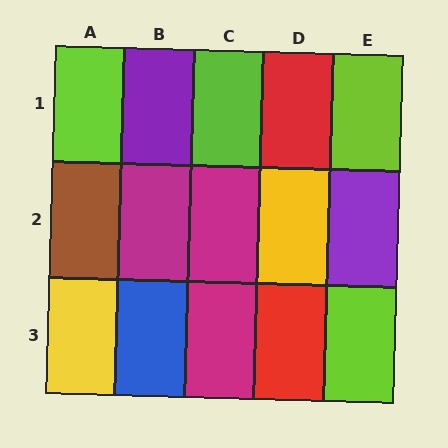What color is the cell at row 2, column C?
Magenta.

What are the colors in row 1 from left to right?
Lime, purple, lime, red, lime.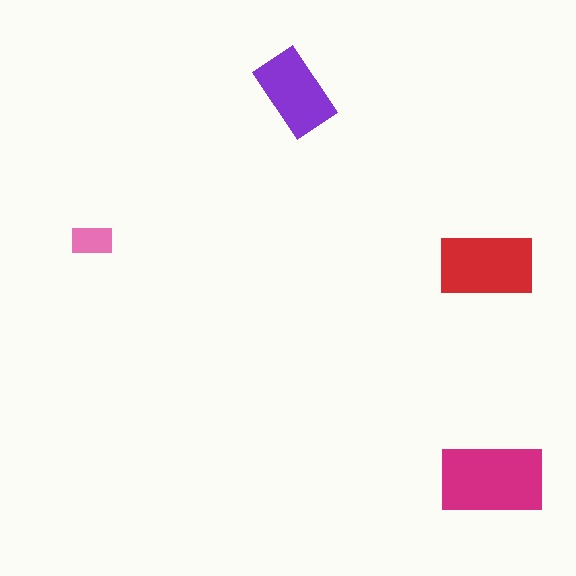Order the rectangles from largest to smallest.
the magenta one, the red one, the purple one, the pink one.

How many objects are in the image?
There are 4 objects in the image.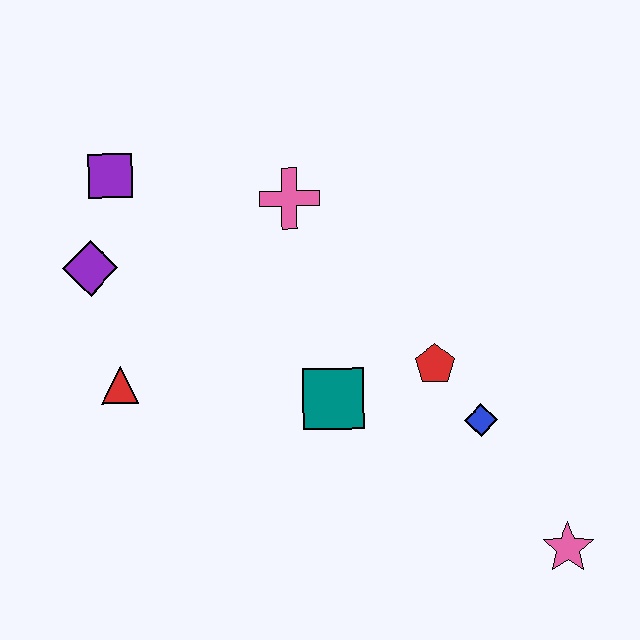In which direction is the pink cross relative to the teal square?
The pink cross is above the teal square.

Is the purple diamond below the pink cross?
Yes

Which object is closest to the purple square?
The purple diamond is closest to the purple square.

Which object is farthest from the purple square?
The pink star is farthest from the purple square.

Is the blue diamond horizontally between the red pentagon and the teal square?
No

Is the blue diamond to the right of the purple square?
Yes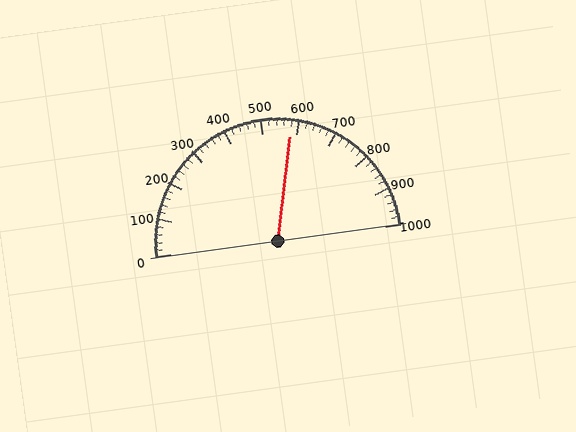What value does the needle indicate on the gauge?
The needle indicates approximately 580.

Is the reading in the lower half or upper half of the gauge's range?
The reading is in the upper half of the range (0 to 1000).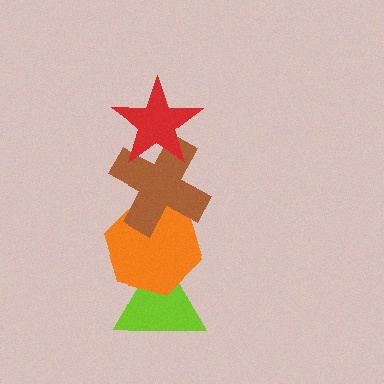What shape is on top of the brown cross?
The red star is on top of the brown cross.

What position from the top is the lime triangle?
The lime triangle is 4th from the top.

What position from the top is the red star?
The red star is 1st from the top.